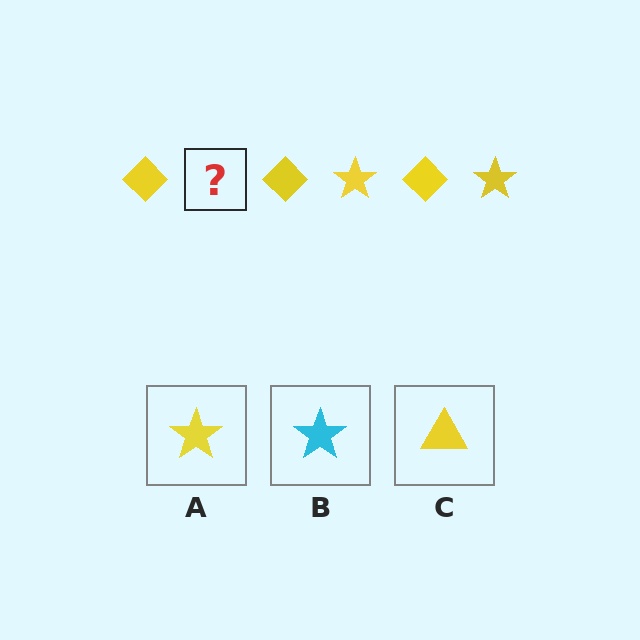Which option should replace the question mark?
Option A.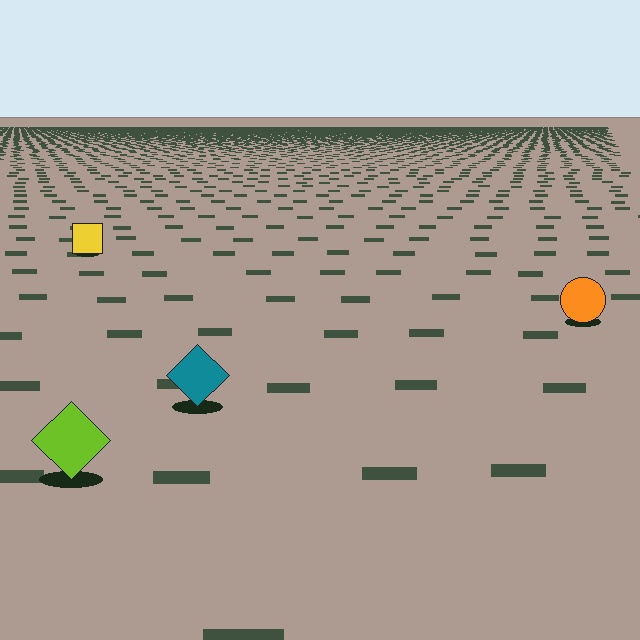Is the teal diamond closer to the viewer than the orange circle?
Yes. The teal diamond is closer — you can tell from the texture gradient: the ground texture is coarser near it.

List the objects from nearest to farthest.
From nearest to farthest: the lime diamond, the teal diamond, the orange circle, the yellow square.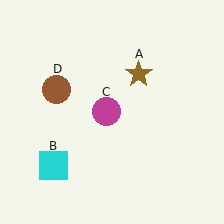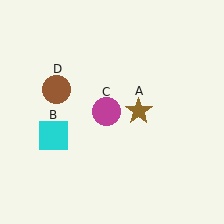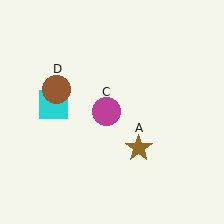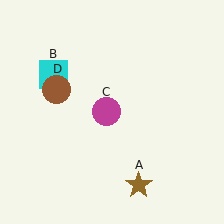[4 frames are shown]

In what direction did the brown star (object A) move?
The brown star (object A) moved down.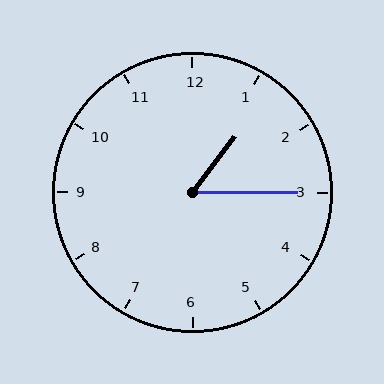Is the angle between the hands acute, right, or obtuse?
It is acute.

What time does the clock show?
1:15.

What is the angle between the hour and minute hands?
Approximately 52 degrees.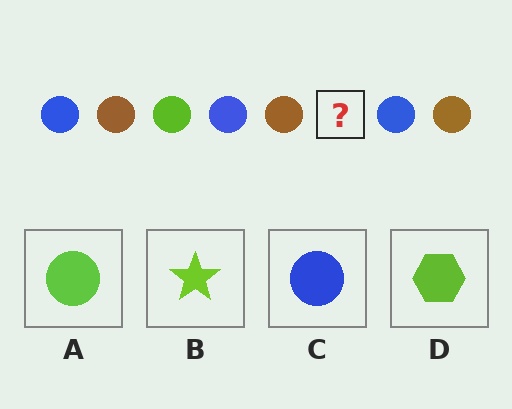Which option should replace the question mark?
Option A.